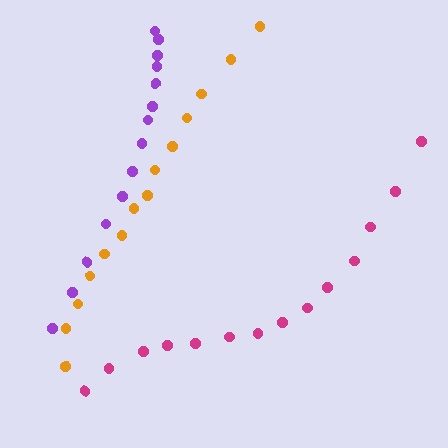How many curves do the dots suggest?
There are 3 distinct paths.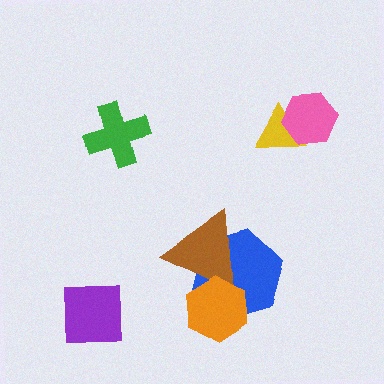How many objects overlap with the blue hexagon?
2 objects overlap with the blue hexagon.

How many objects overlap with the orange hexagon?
2 objects overlap with the orange hexagon.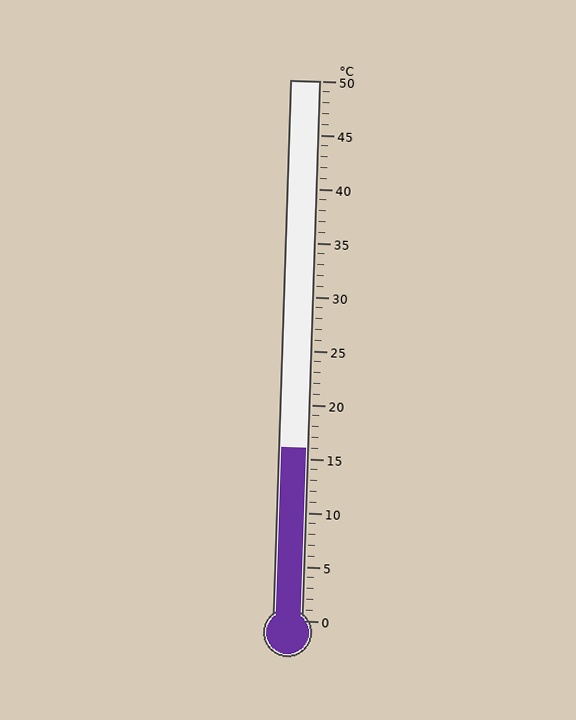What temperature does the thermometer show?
The thermometer shows approximately 16°C.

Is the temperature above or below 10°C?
The temperature is above 10°C.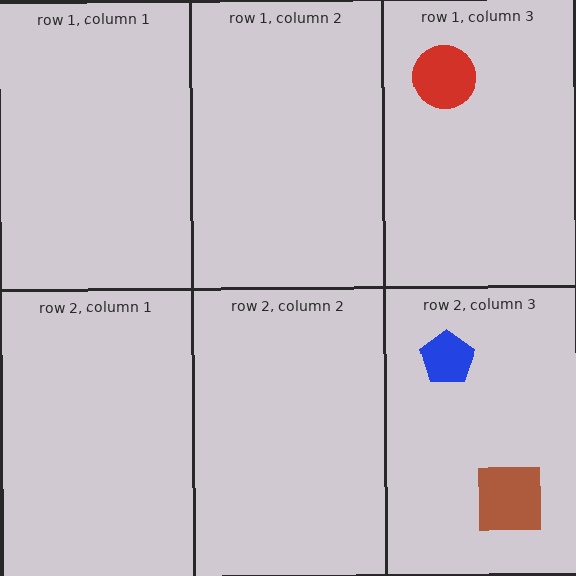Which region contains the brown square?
The row 2, column 3 region.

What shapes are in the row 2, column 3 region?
The brown square, the blue pentagon.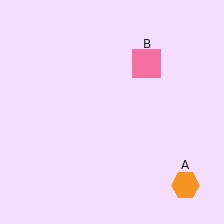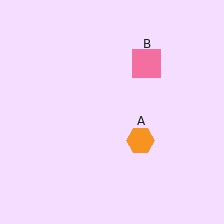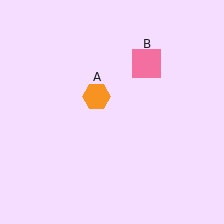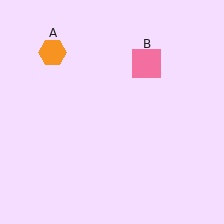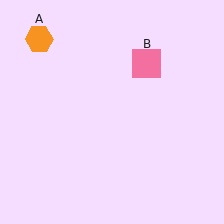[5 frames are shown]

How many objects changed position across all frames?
1 object changed position: orange hexagon (object A).